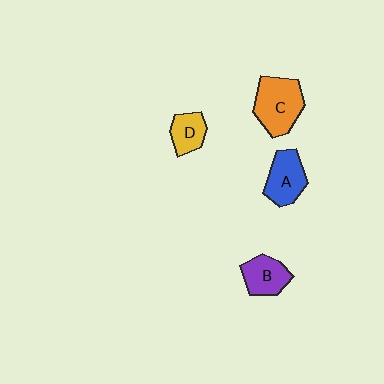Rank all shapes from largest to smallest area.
From largest to smallest: C (orange), A (blue), B (purple), D (yellow).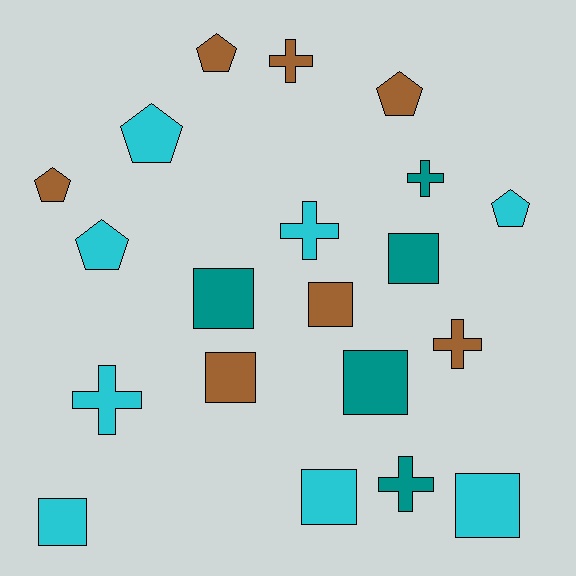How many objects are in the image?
There are 20 objects.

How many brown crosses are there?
There are 2 brown crosses.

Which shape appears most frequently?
Square, with 8 objects.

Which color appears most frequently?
Cyan, with 8 objects.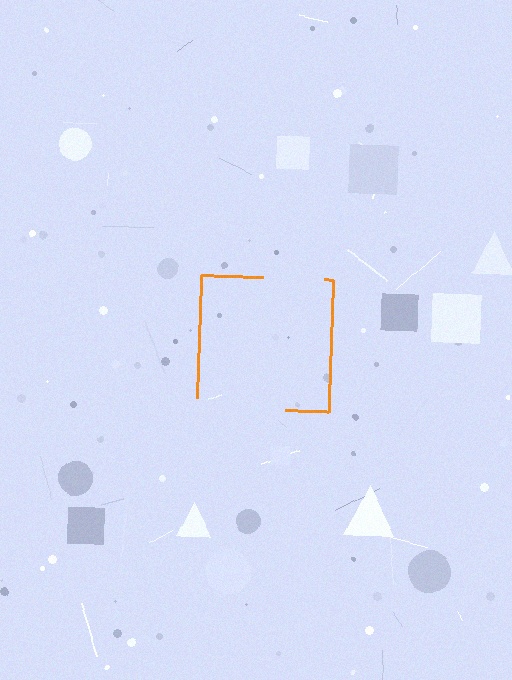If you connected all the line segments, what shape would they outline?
They would outline a square.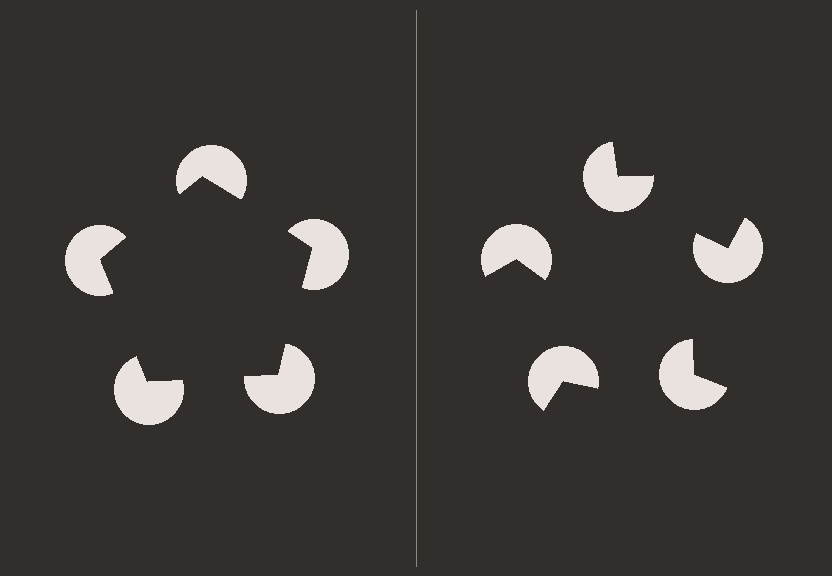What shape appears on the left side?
An illusory pentagon.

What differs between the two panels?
The pac-man discs are positioned identically on both sides; only the wedge orientations differ. On the left they align to a pentagon; on the right they are misaligned.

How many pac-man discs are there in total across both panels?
10 — 5 on each side.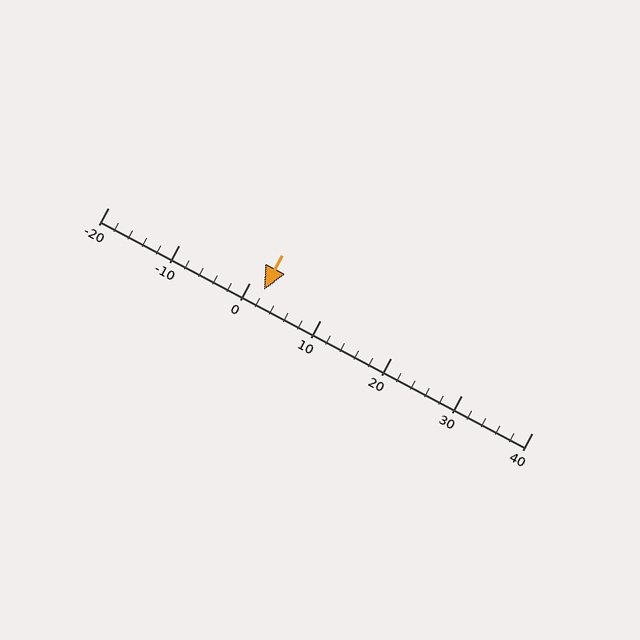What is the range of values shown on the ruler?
The ruler shows values from -20 to 40.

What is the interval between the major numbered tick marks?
The major tick marks are spaced 10 units apart.